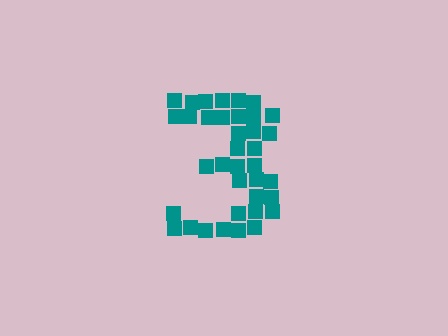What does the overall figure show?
The overall figure shows the digit 3.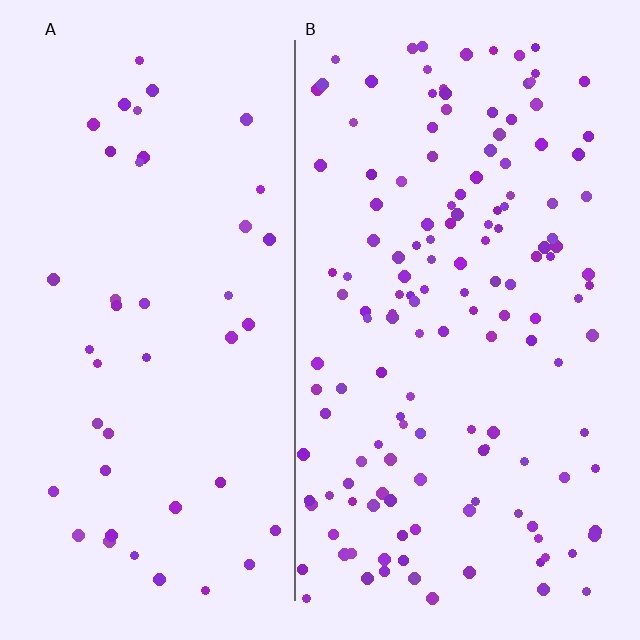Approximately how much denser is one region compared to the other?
Approximately 3.3× — region B over region A.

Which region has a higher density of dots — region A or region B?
B (the right).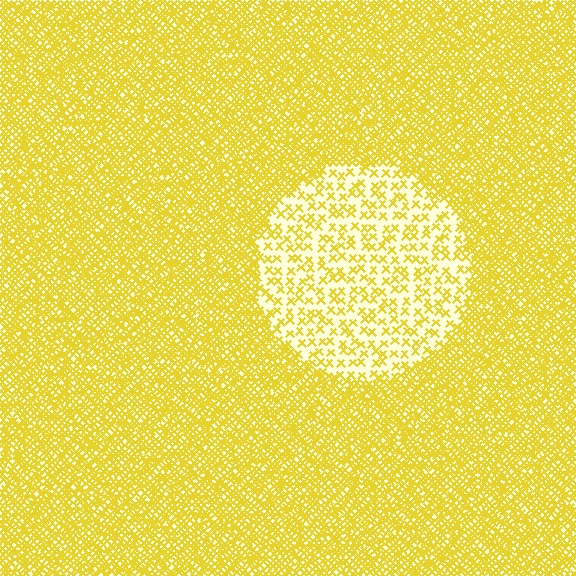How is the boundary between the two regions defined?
The boundary is defined by a change in element density (approximately 3.0x ratio). All elements are the same color, size, and shape.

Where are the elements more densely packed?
The elements are more densely packed outside the circle boundary.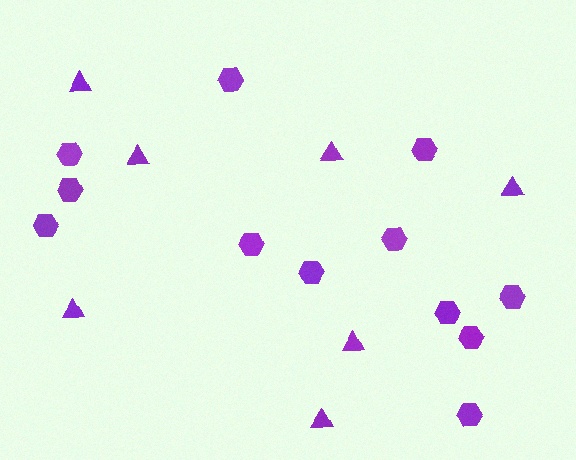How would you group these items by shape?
There are 2 groups: one group of triangles (7) and one group of hexagons (12).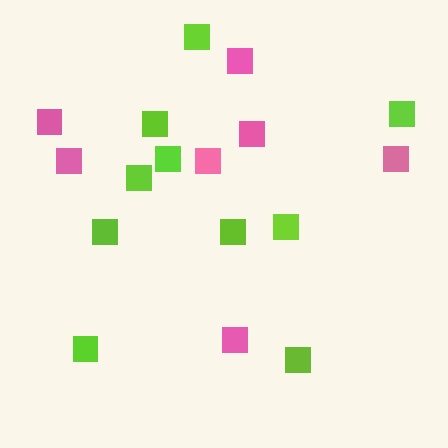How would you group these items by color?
There are 2 groups: one group of pink squares (7) and one group of lime squares (10).